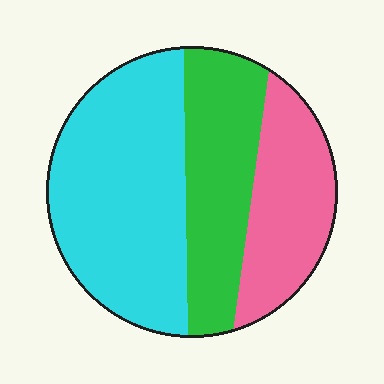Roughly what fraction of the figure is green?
Green takes up between a sixth and a third of the figure.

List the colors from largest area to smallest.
From largest to smallest: cyan, green, pink.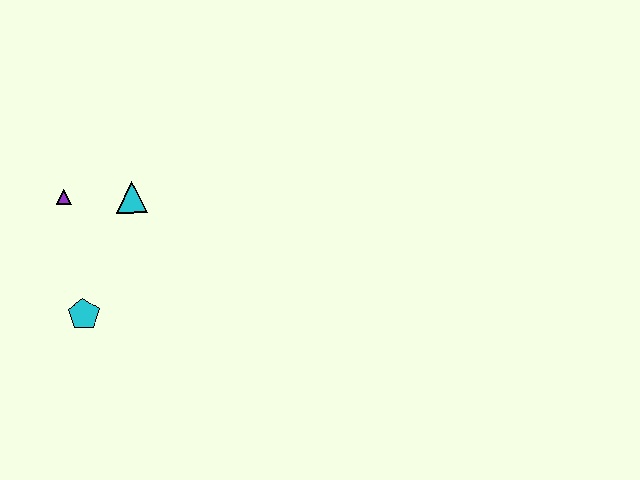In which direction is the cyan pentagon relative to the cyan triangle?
The cyan pentagon is below the cyan triangle.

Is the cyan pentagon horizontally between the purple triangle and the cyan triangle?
Yes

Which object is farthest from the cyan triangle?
The cyan pentagon is farthest from the cyan triangle.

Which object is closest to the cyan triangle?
The purple triangle is closest to the cyan triangle.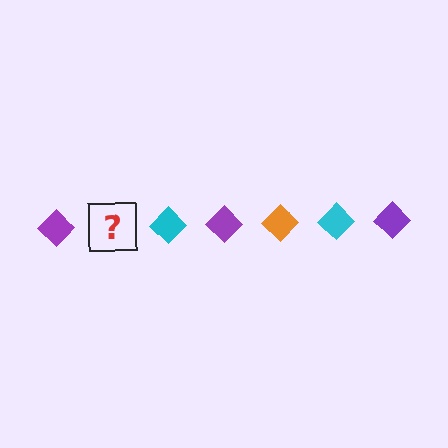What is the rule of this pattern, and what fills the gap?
The rule is that the pattern cycles through purple, orange, cyan diamonds. The gap should be filled with an orange diamond.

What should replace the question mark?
The question mark should be replaced with an orange diamond.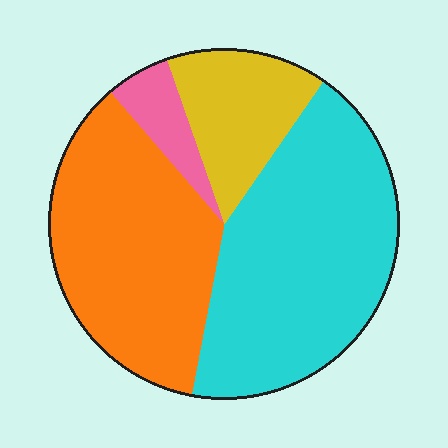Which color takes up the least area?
Pink, at roughly 5%.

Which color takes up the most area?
Cyan, at roughly 45%.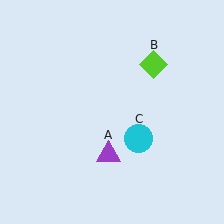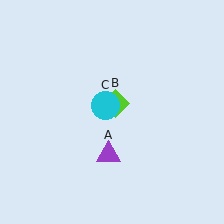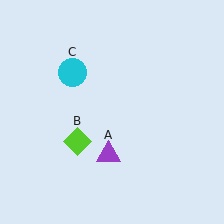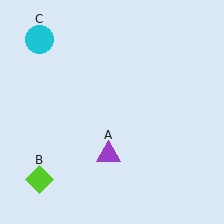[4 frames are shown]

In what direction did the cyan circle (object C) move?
The cyan circle (object C) moved up and to the left.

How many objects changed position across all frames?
2 objects changed position: lime diamond (object B), cyan circle (object C).